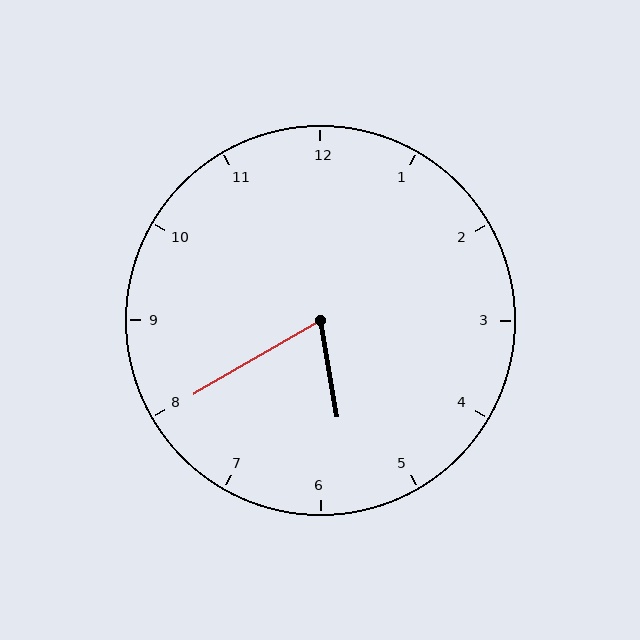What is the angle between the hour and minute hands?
Approximately 70 degrees.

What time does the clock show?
5:40.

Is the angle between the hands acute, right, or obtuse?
It is acute.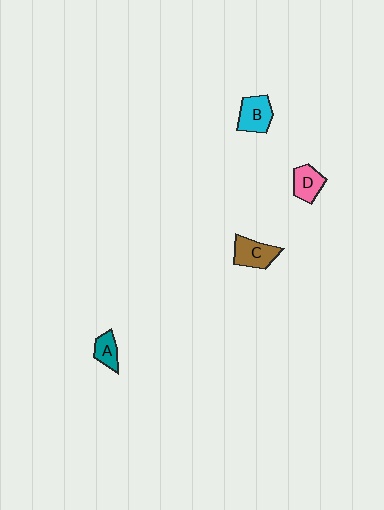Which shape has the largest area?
Shape B (cyan).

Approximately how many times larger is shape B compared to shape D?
Approximately 1.2 times.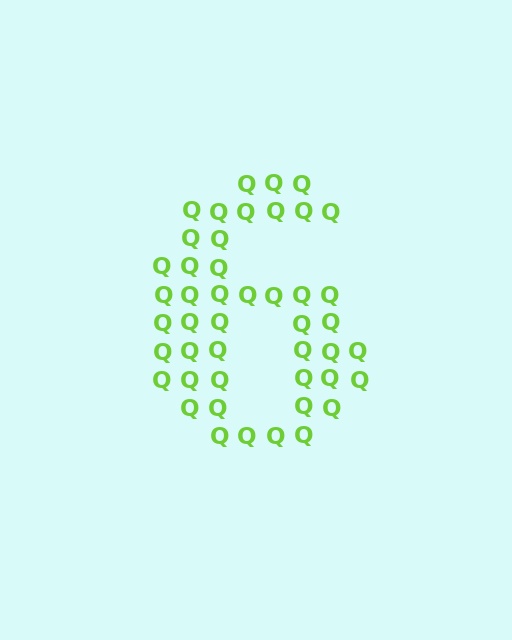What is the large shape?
The large shape is the digit 6.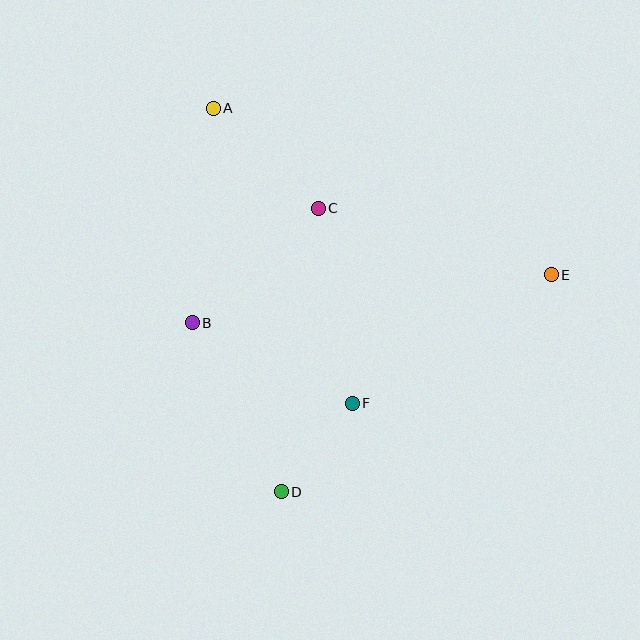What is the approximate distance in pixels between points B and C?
The distance between B and C is approximately 170 pixels.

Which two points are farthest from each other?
Points A and D are farthest from each other.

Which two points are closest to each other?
Points D and F are closest to each other.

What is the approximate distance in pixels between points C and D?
The distance between C and D is approximately 286 pixels.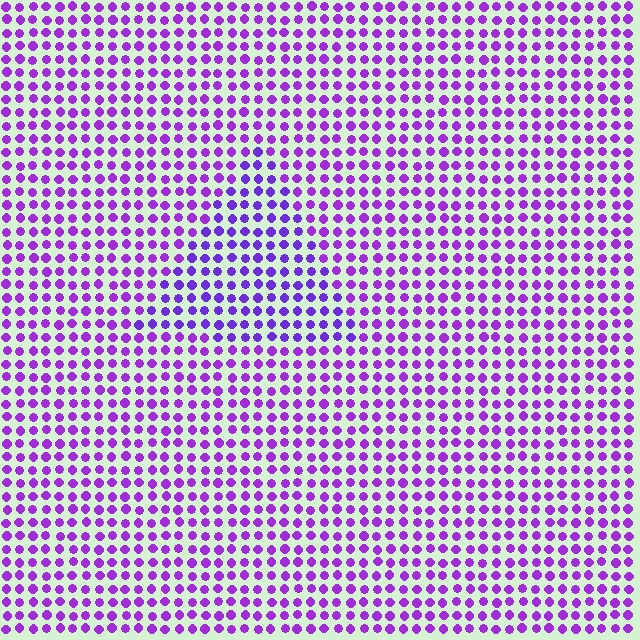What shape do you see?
I see a triangle.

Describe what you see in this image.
The image is filled with small purple elements in a uniform arrangement. A triangle-shaped region is visible where the elements are tinted to a slightly different hue, forming a subtle color boundary.